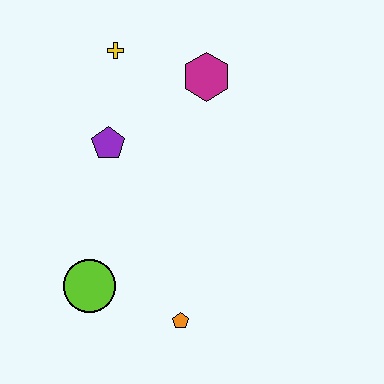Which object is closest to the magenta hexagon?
The yellow cross is closest to the magenta hexagon.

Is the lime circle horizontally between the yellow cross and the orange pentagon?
No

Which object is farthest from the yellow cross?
The orange pentagon is farthest from the yellow cross.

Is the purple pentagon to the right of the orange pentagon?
No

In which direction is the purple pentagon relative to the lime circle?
The purple pentagon is above the lime circle.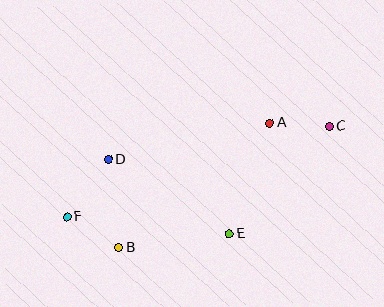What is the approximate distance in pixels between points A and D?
The distance between A and D is approximately 165 pixels.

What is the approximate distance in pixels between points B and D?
The distance between B and D is approximately 89 pixels.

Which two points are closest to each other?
Points A and C are closest to each other.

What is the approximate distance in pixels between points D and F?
The distance between D and F is approximately 71 pixels.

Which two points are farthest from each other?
Points C and F are farthest from each other.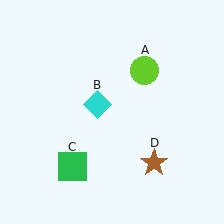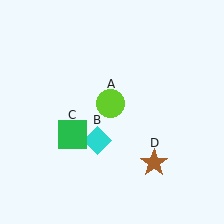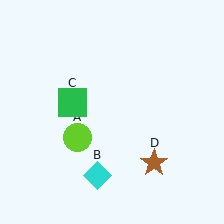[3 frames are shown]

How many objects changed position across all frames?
3 objects changed position: lime circle (object A), cyan diamond (object B), green square (object C).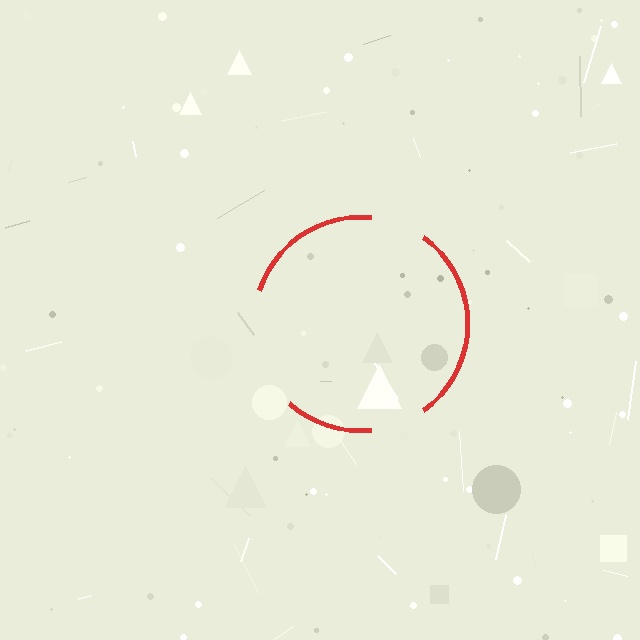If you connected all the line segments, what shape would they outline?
They would outline a circle.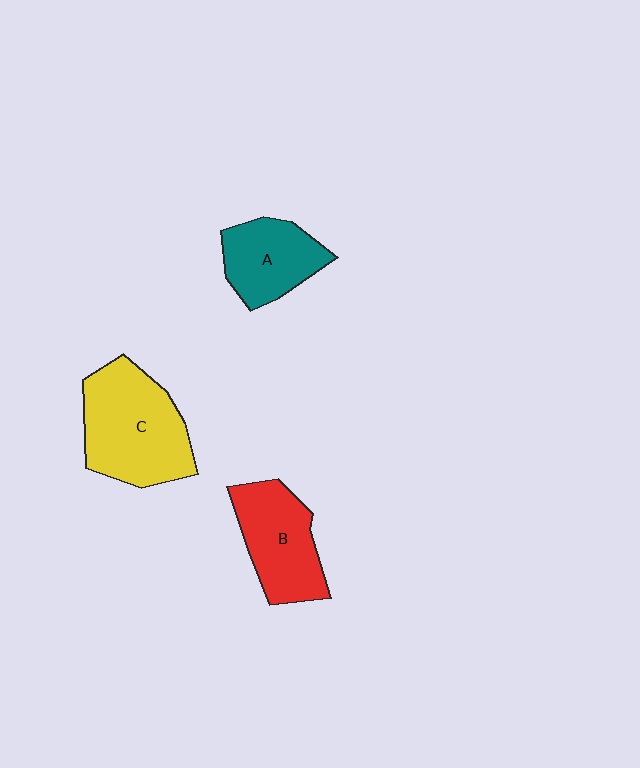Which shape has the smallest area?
Shape A (teal).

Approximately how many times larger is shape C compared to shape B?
Approximately 1.3 times.